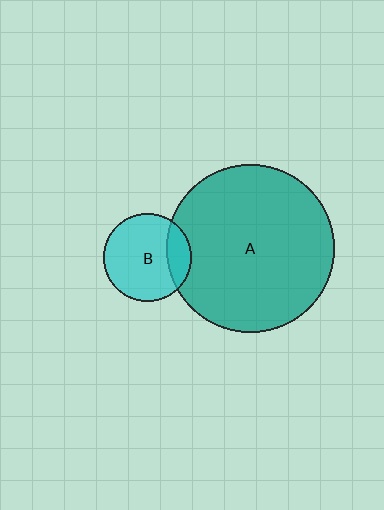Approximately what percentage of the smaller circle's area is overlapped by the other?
Approximately 20%.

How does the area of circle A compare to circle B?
Approximately 3.6 times.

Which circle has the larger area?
Circle A (teal).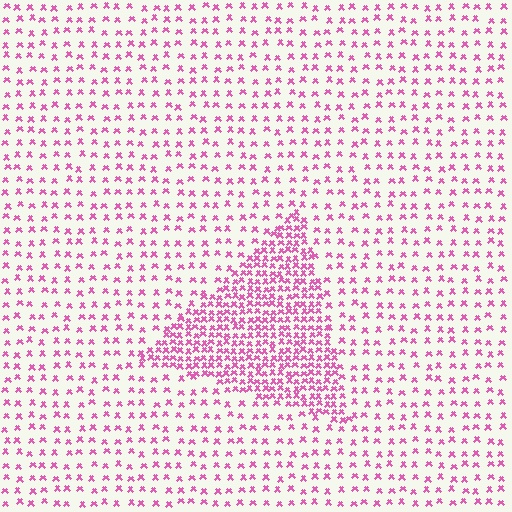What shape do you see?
I see a triangle.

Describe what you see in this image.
The image contains small pink elements arranged at two different densities. A triangle-shaped region is visible where the elements are more densely packed than the surrounding area.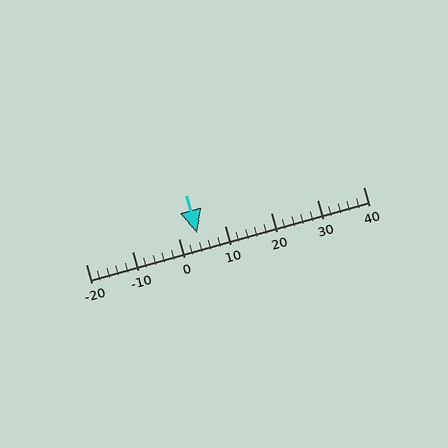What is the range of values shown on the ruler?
The ruler shows values from -20 to 40.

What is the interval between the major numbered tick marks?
The major tick marks are spaced 10 units apart.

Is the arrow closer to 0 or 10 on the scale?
The arrow is closer to 0.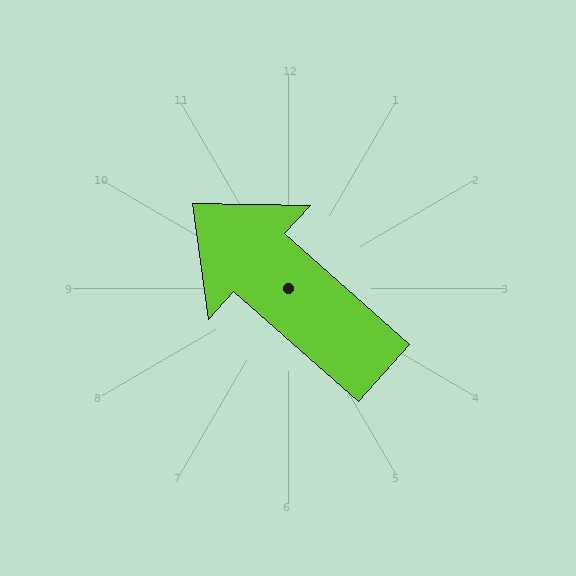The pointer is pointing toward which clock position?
Roughly 10 o'clock.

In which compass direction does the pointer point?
Northwest.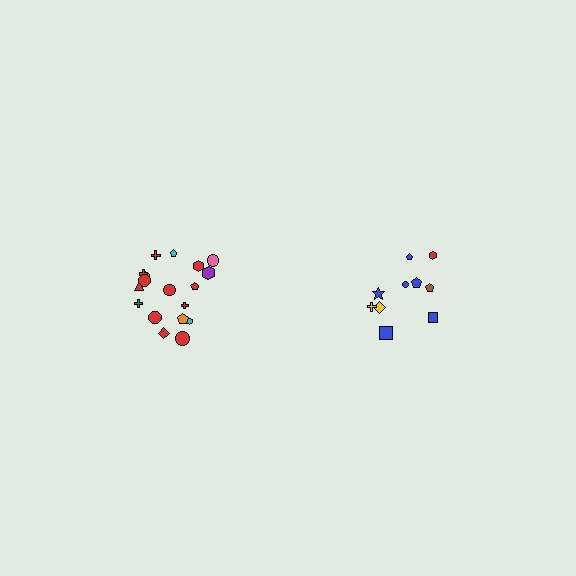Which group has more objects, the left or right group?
The left group.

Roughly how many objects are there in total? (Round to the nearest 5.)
Roughly 30 objects in total.